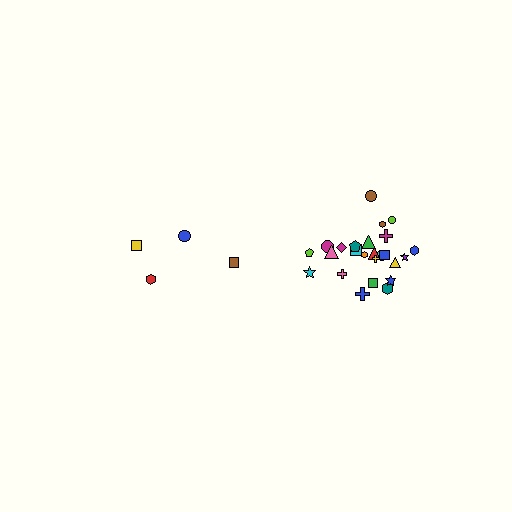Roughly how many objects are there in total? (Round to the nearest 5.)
Roughly 30 objects in total.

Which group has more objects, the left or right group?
The right group.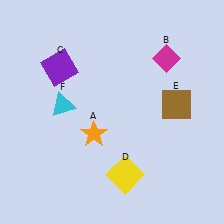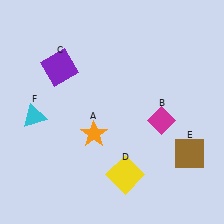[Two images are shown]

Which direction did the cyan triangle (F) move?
The cyan triangle (F) moved left.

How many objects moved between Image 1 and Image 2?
3 objects moved between the two images.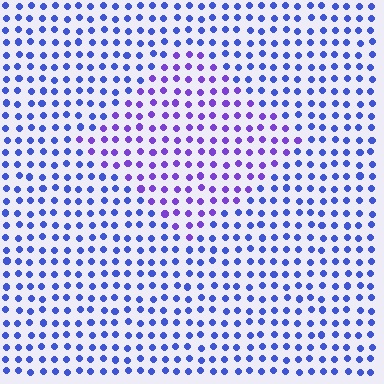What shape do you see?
I see a diamond.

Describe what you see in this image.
The image is filled with small blue elements in a uniform arrangement. A diamond-shaped region is visible where the elements are tinted to a slightly different hue, forming a subtle color boundary.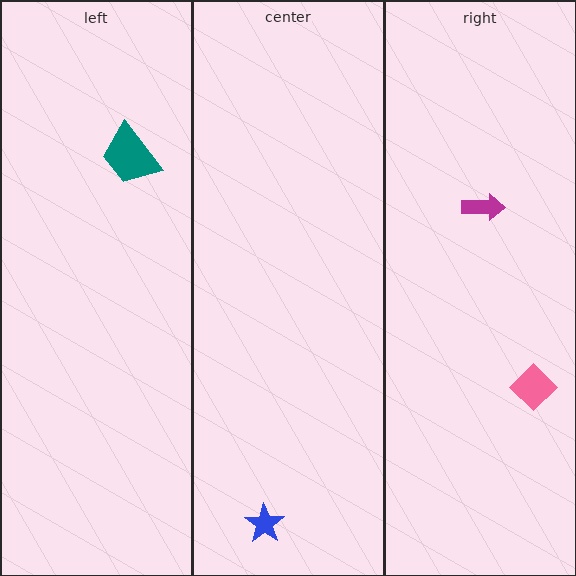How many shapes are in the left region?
1.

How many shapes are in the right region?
2.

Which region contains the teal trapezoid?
The left region.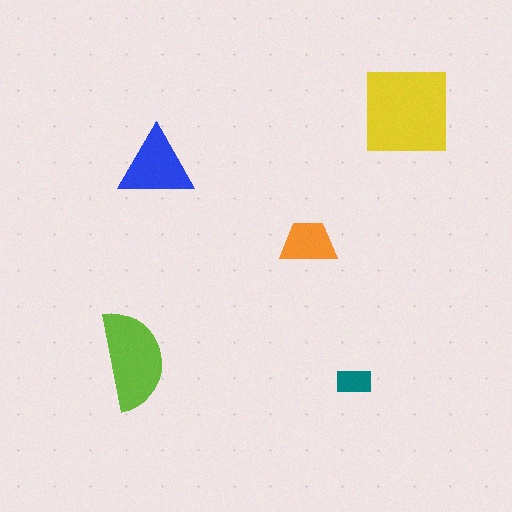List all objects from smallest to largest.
The teal rectangle, the orange trapezoid, the blue triangle, the lime semicircle, the yellow square.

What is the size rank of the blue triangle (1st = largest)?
3rd.